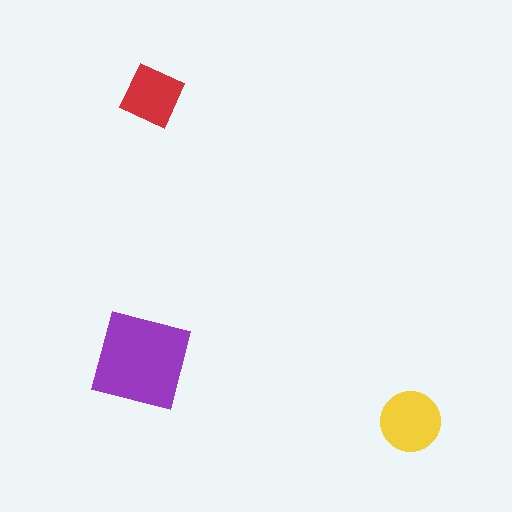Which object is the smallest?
The red square.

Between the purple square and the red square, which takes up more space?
The purple square.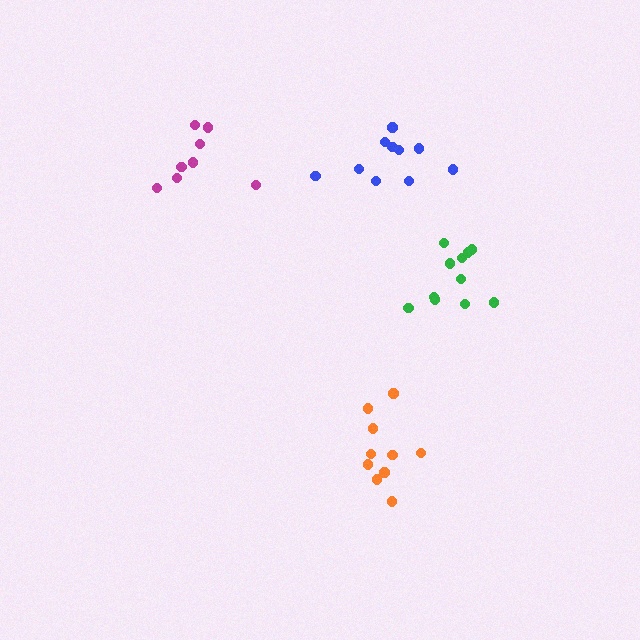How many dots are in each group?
Group 1: 10 dots, Group 2: 8 dots, Group 3: 10 dots, Group 4: 11 dots (39 total).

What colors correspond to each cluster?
The clusters are colored: orange, magenta, blue, green.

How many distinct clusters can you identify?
There are 4 distinct clusters.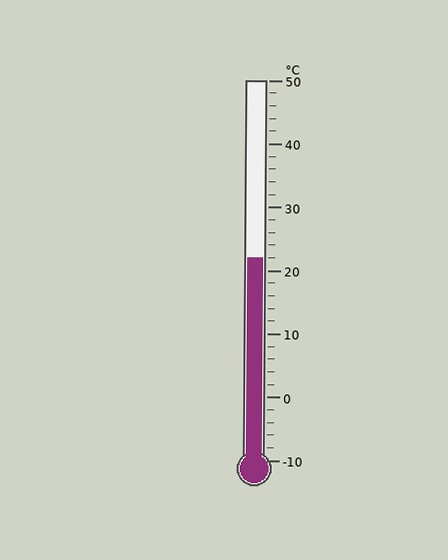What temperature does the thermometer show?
The thermometer shows approximately 22°C.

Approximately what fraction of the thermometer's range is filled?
The thermometer is filled to approximately 55% of its range.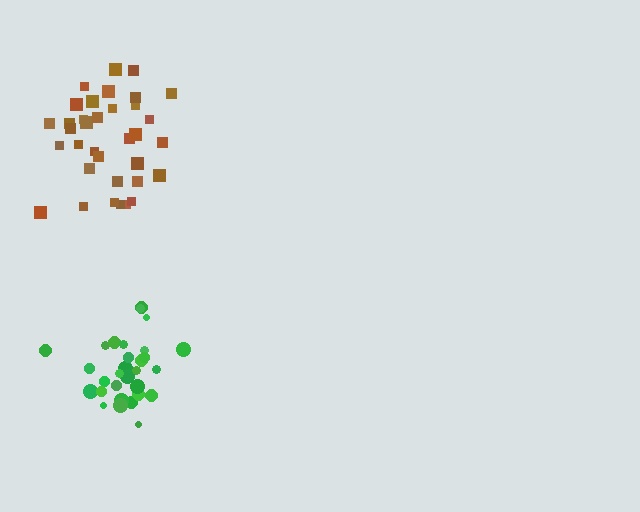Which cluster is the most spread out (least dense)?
Brown.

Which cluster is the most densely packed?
Green.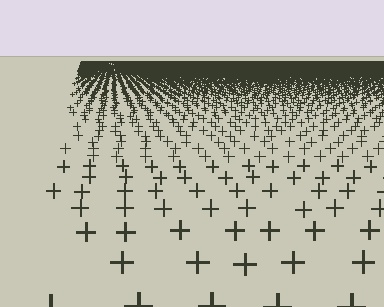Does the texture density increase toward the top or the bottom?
Density increases toward the top.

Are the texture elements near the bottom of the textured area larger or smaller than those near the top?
Larger. Near the bottom, elements are closer to the viewer and appear at a bigger on-screen size.